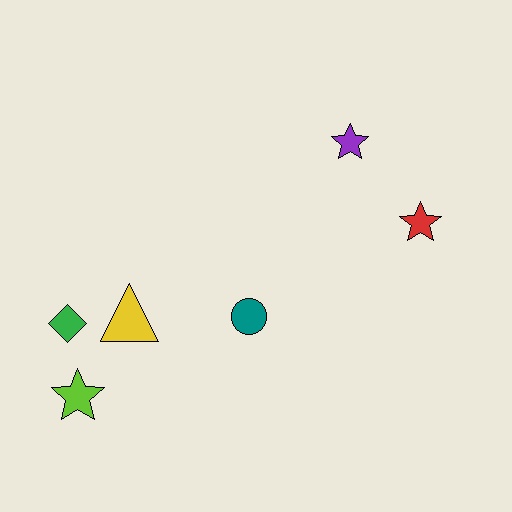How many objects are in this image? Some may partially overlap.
There are 6 objects.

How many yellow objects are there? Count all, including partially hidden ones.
There is 1 yellow object.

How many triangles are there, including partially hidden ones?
There is 1 triangle.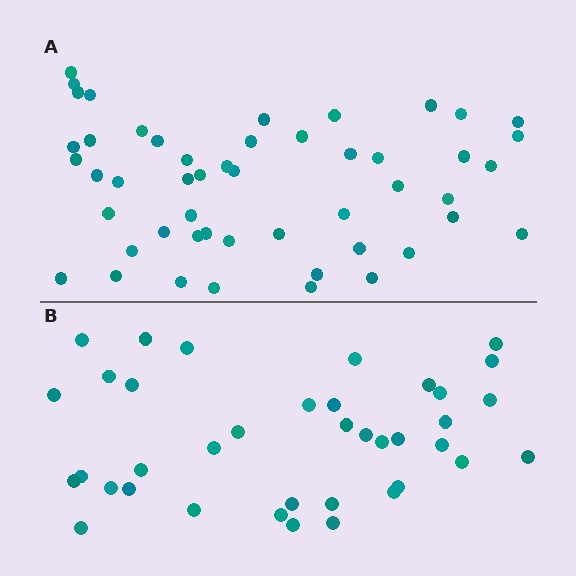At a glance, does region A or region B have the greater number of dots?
Region A (the top region) has more dots.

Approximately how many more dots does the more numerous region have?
Region A has roughly 12 or so more dots than region B.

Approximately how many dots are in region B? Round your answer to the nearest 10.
About 40 dots. (The exact count is 38, which rounds to 40.)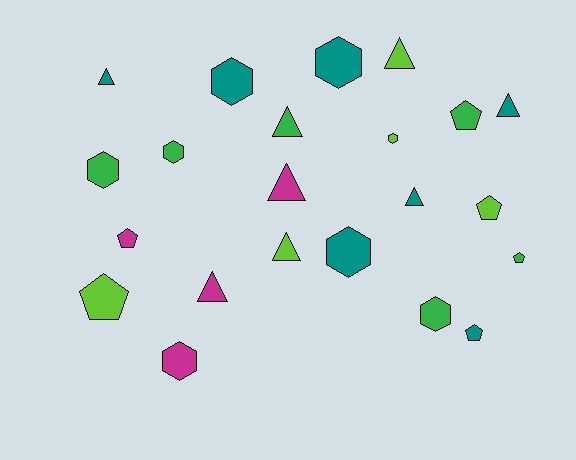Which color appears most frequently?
Teal, with 7 objects.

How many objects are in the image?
There are 22 objects.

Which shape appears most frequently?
Triangle, with 8 objects.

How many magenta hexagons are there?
There is 1 magenta hexagon.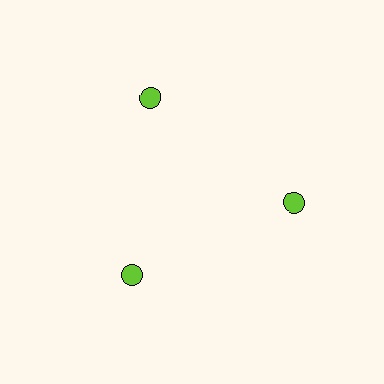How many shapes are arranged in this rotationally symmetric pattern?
There are 3 shapes, arranged in 3 groups of 1.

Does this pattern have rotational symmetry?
Yes, this pattern has 3-fold rotational symmetry. It looks the same after rotating 120 degrees around the center.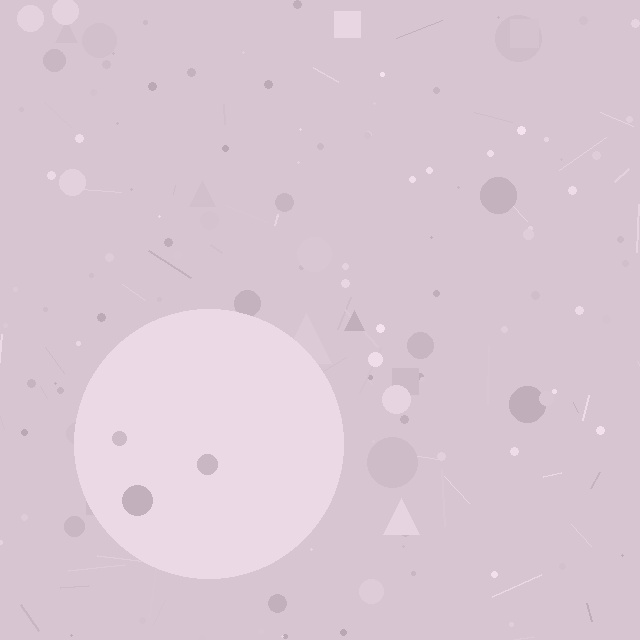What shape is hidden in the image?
A circle is hidden in the image.